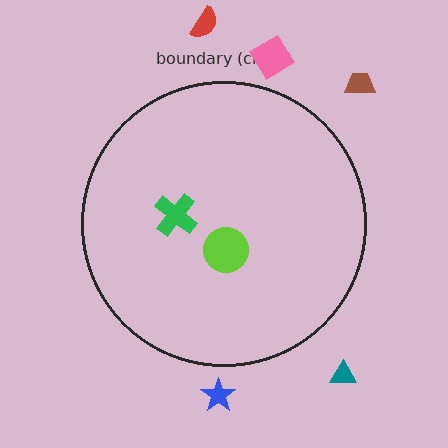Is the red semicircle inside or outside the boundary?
Outside.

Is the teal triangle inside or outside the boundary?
Outside.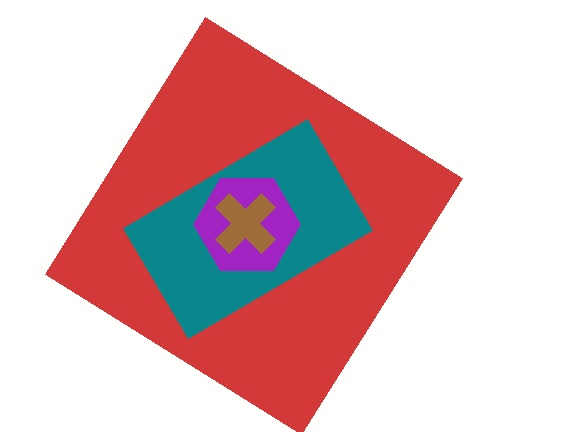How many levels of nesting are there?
4.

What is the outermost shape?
The red diamond.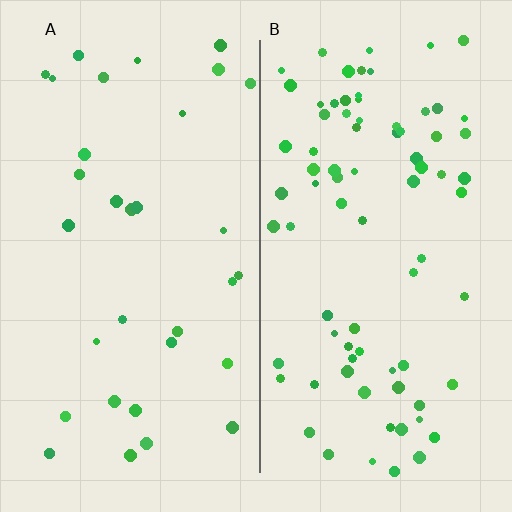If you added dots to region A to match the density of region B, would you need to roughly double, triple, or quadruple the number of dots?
Approximately double.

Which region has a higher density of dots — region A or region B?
B (the right).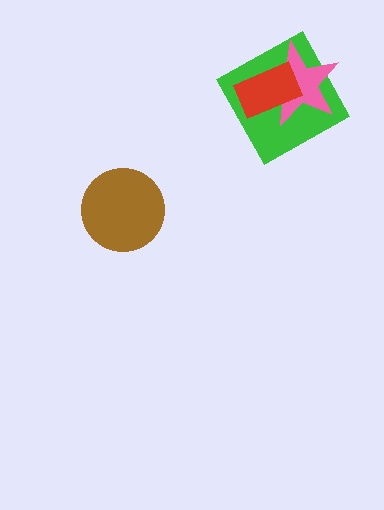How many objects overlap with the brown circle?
0 objects overlap with the brown circle.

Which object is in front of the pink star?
The red rectangle is in front of the pink star.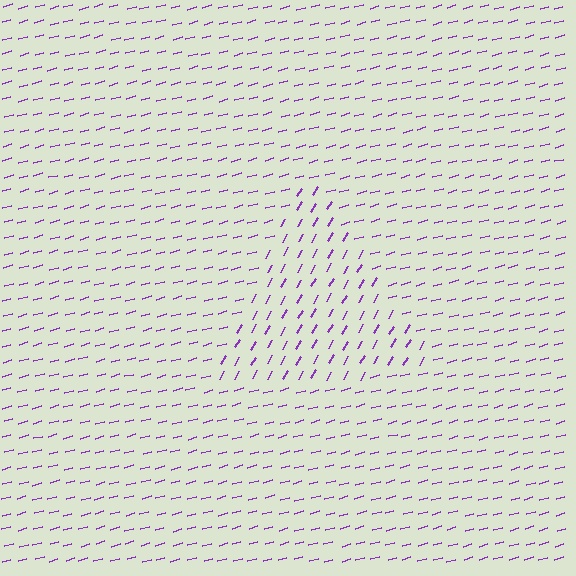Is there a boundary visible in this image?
Yes, there is a texture boundary formed by a change in line orientation.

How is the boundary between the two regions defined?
The boundary is defined purely by a change in line orientation (approximately 45 degrees difference). All lines are the same color and thickness.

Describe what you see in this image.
The image is filled with small purple line segments. A triangle region in the image has lines oriented differently from the surrounding lines, creating a visible texture boundary.